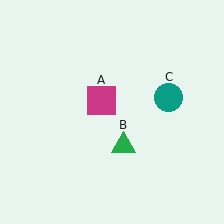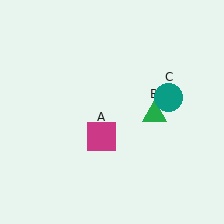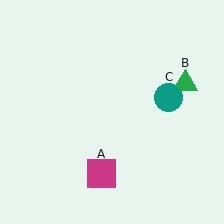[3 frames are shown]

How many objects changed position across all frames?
2 objects changed position: magenta square (object A), green triangle (object B).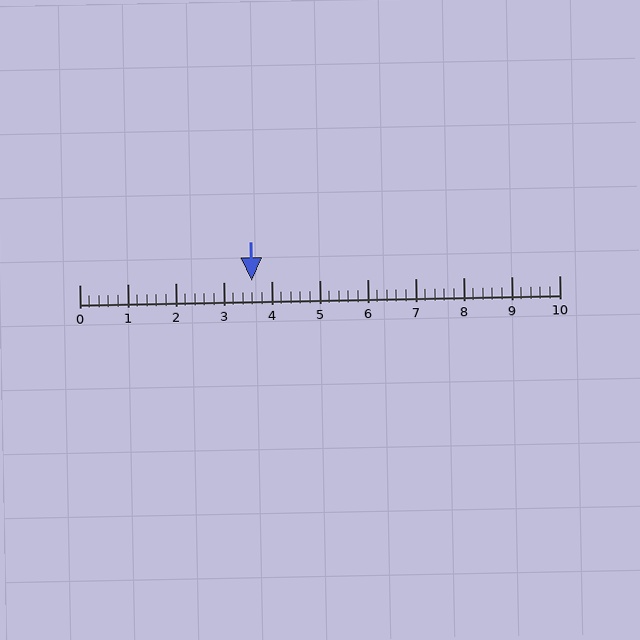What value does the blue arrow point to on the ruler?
The blue arrow points to approximately 3.6.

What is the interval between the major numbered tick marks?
The major tick marks are spaced 1 units apart.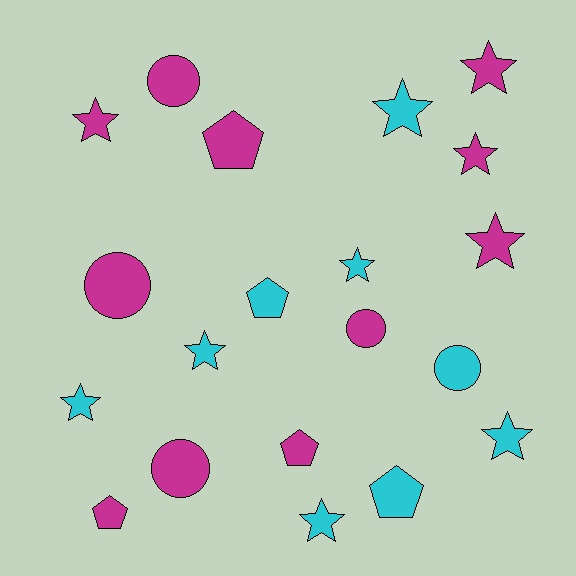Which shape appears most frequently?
Star, with 10 objects.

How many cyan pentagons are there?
There are 2 cyan pentagons.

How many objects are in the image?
There are 20 objects.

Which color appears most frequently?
Magenta, with 11 objects.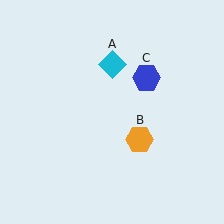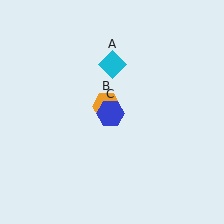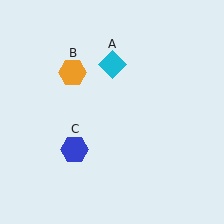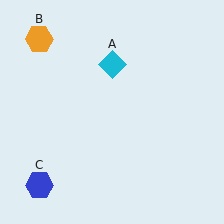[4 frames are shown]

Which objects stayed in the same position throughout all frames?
Cyan diamond (object A) remained stationary.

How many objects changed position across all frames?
2 objects changed position: orange hexagon (object B), blue hexagon (object C).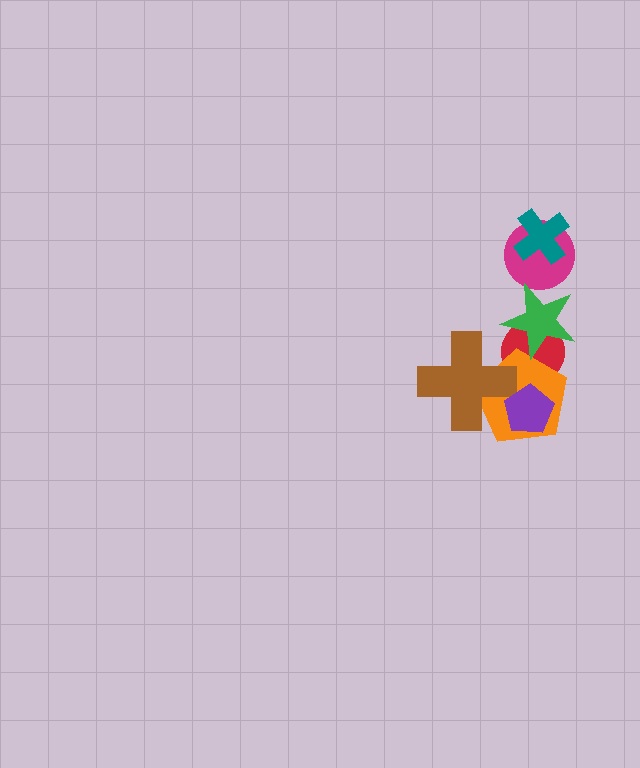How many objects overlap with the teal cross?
1 object overlaps with the teal cross.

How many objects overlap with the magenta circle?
2 objects overlap with the magenta circle.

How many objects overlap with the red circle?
3 objects overlap with the red circle.